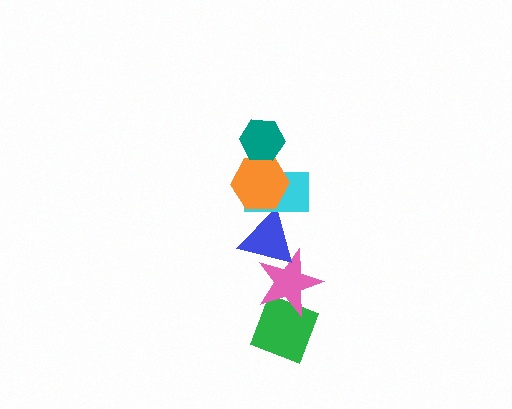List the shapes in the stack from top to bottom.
From top to bottom: the teal hexagon, the orange hexagon, the cyan rectangle, the blue triangle, the pink star, the green diamond.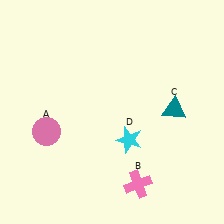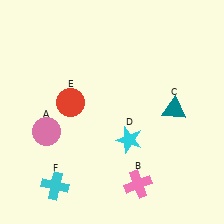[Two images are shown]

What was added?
A red circle (E), a cyan cross (F) were added in Image 2.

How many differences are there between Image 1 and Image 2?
There are 2 differences between the two images.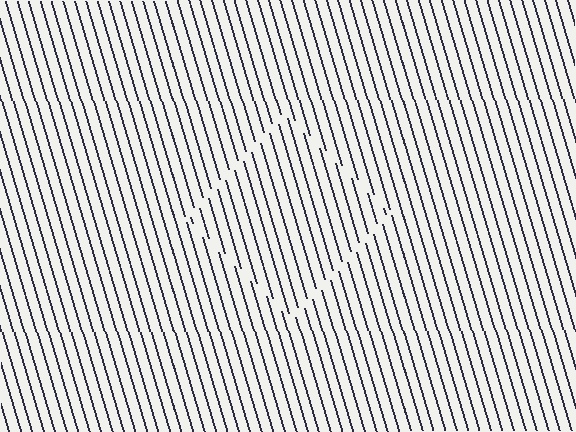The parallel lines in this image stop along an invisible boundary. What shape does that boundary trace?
An illusory square. The interior of the shape contains the same grating, shifted by half a period — the contour is defined by the phase discontinuity where line-ends from the inner and outer gratings abut.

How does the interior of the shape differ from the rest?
The interior of the shape contains the same grating, shifted by half a period — the contour is defined by the phase discontinuity where line-ends from the inner and outer gratings abut.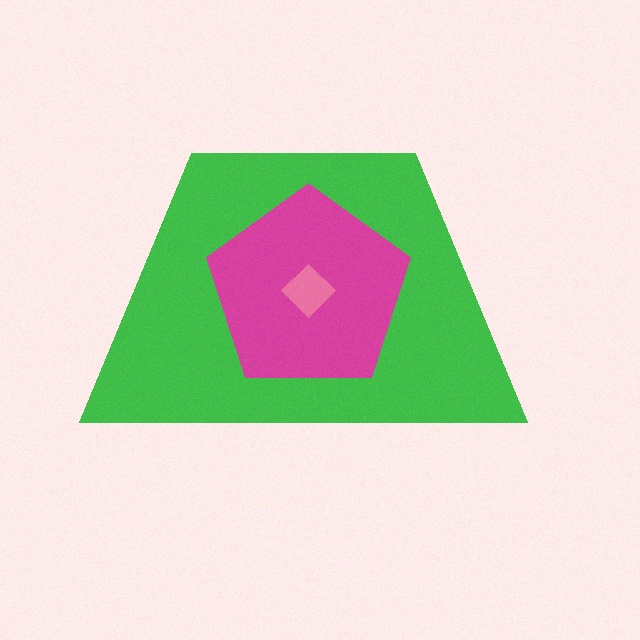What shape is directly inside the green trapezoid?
The magenta pentagon.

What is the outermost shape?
The green trapezoid.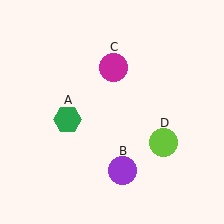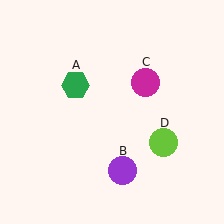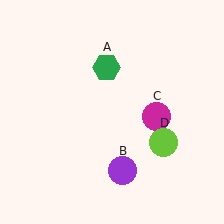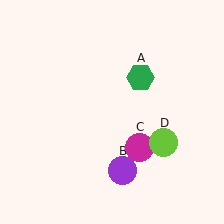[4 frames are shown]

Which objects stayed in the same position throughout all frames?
Purple circle (object B) and lime circle (object D) remained stationary.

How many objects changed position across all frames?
2 objects changed position: green hexagon (object A), magenta circle (object C).